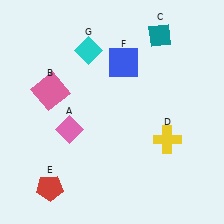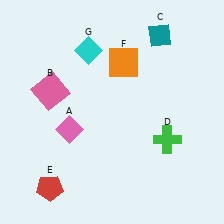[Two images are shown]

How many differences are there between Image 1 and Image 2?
There are 2 differences between the two images.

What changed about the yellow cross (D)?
In Image 1, D is yellow. In Image 2, it changed to green.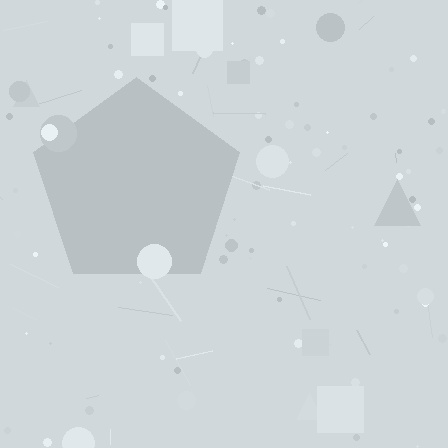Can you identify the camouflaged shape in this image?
The camouflaged shape is a pentagon.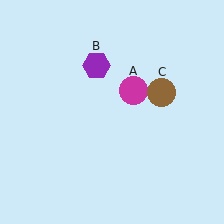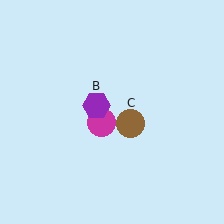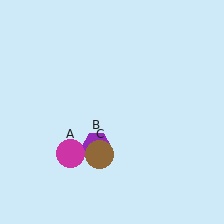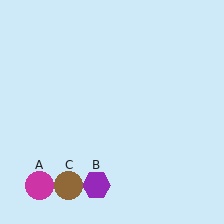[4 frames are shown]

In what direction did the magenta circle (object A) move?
The magenta circle (object A) moved down and to the left.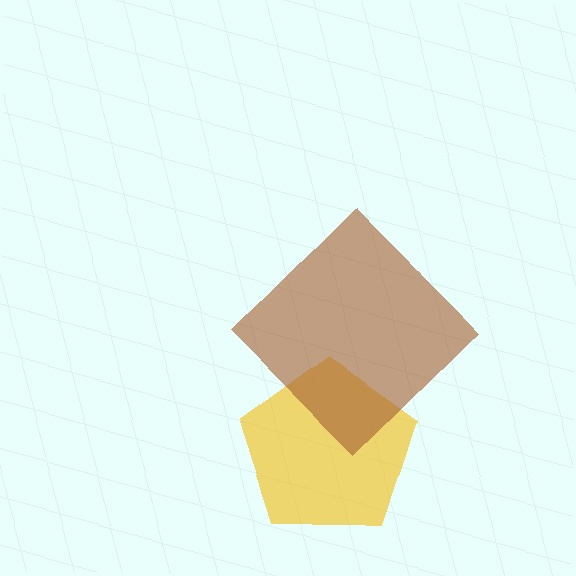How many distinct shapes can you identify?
There are 2 distinct shapes: a yellow pentagon, a brown diamond.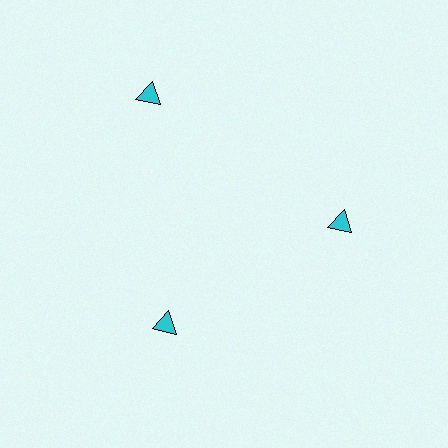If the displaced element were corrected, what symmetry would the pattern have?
It would have 3-fold rotational symmetry — the pattern would map onto itself every 120 degrees.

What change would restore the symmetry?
The symmetry would be restored by moving it inward, back onto the ring so that all 3 triangles sit at equal angles and equal distance from the center.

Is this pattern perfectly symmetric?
No. The 3 cyan triangles are arranged in a ring, but one element near the 11 o'clock position is pushed outward from the center, breaking the 3-fold rotational symmetry.